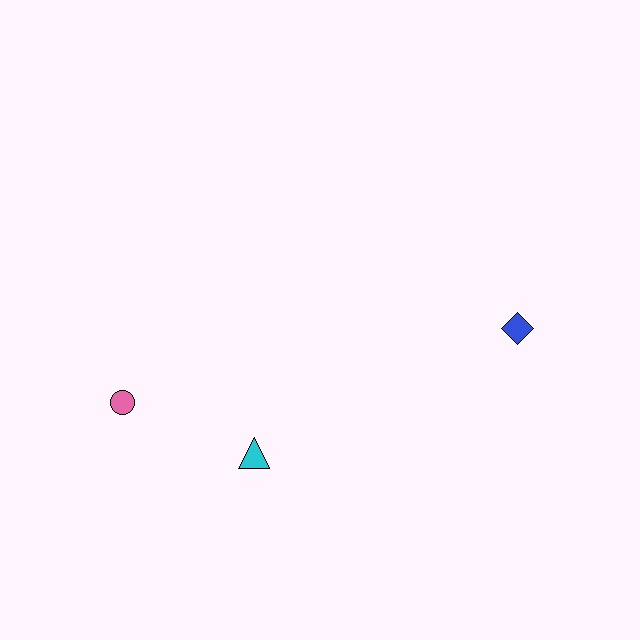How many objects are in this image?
There are 3 objects.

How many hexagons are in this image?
There are no hexagons.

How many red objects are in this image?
There are no red objects.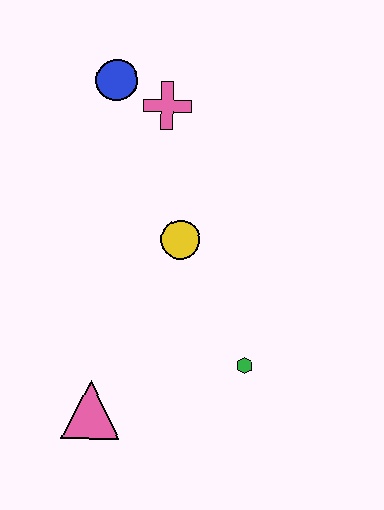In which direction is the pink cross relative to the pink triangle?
The pink cross is above the pink triangle.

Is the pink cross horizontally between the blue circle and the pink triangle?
No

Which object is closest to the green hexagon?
The yellow circle is closest to the green hexagon.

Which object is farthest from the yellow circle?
The pink triangle is farthest from the yellow circle.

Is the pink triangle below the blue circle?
Yes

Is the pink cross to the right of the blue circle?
Yes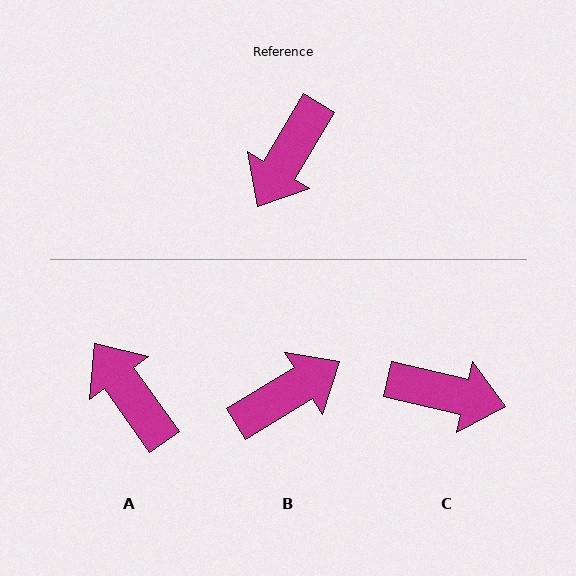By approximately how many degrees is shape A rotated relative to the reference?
Approximately 114 degrees clockwise.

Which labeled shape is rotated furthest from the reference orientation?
B, about 152 degrees away.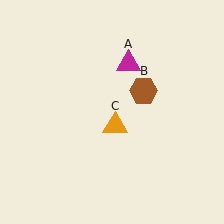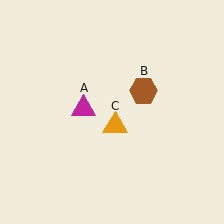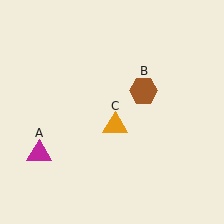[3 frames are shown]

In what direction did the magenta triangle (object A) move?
The magenta triangle (object A) moved down and to the left.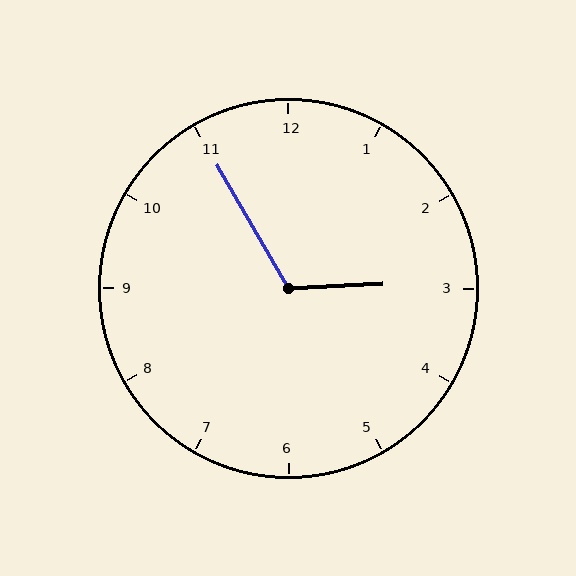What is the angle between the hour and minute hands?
Approximately 118 degrees.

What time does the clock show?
2:55.